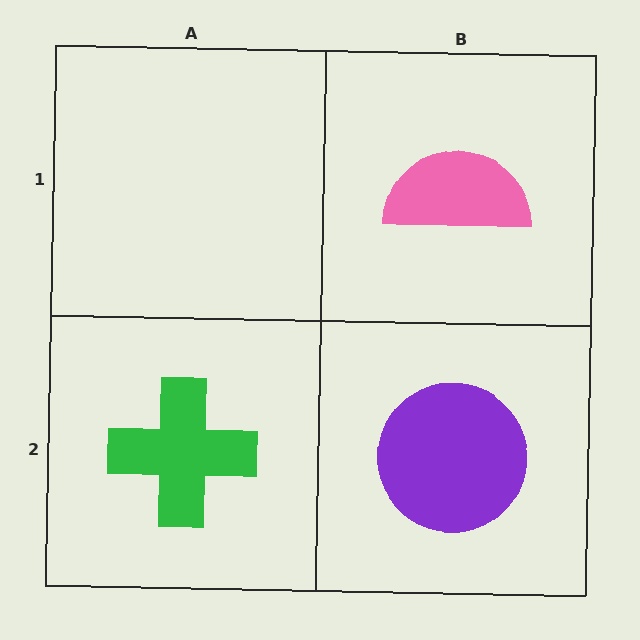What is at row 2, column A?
A green cross.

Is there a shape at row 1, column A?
No, that cell is empty.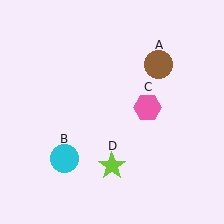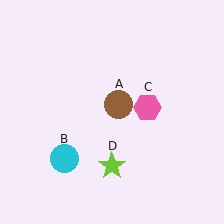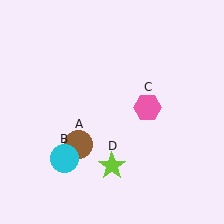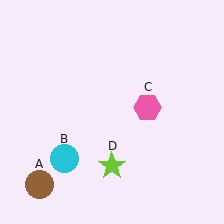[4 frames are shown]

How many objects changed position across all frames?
1 object changed position: brown circle (object A).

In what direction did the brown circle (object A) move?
The brown circle (object A) moved down and to the left.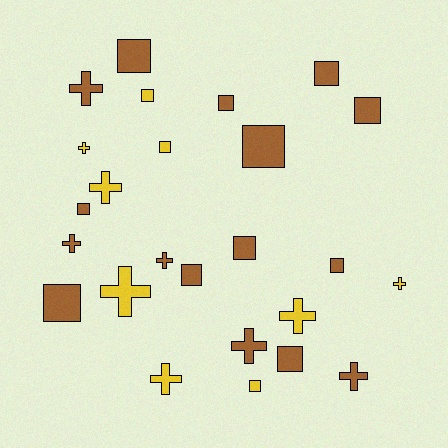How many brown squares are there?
There are 11 brown squares.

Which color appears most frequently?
Brown, with 16 objects.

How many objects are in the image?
There are 25 objects.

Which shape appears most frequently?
Square, with 14 objects.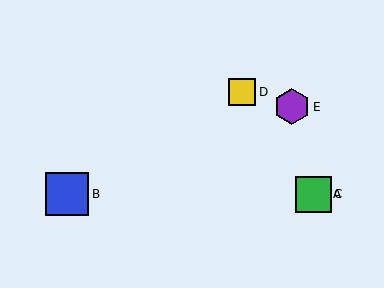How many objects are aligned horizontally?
3 objects (A, B, C) are aligned horizontally.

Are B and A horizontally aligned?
Yes, both are at y≈194.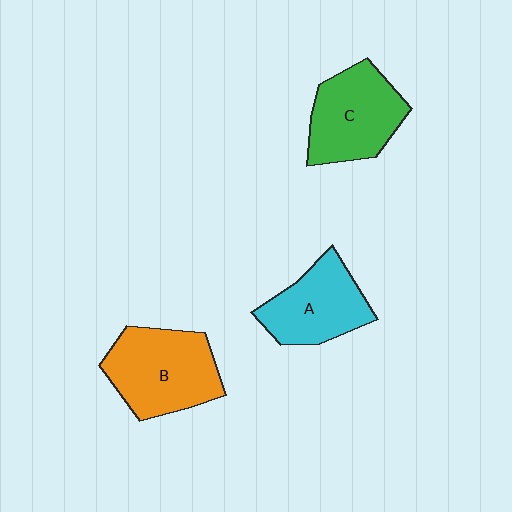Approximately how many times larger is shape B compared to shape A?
Approximately 1.2 times.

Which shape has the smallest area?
Shape A (cyan).